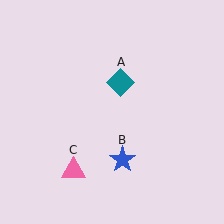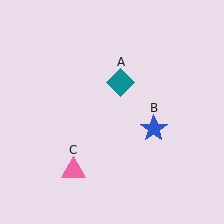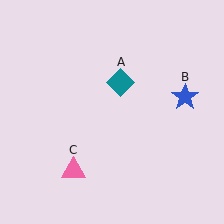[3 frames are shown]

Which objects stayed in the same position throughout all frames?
Teal diamond (object A) and pink triangle (object C) remained stationary.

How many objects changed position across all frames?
1 object changed position: blue star (object B).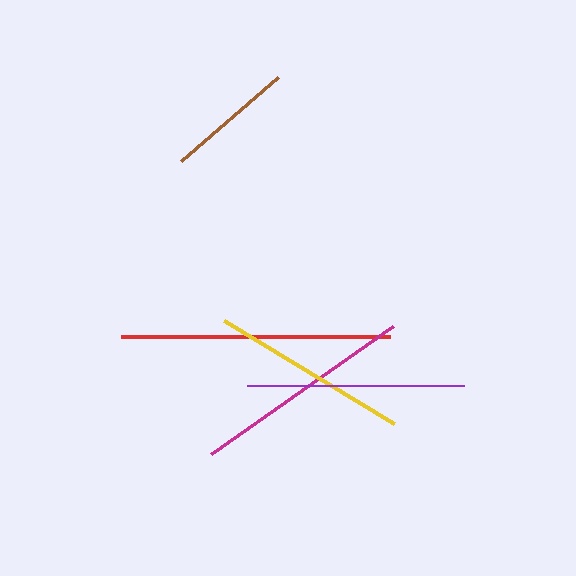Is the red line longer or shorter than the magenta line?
The red line is longer than the magenta line.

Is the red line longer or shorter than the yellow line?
The red line is longer than the yellow line.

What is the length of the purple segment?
The purple segment is approximately 217 pixels long.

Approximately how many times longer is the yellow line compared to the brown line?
The yellow line is approximately 1.6 times the length of the brown line.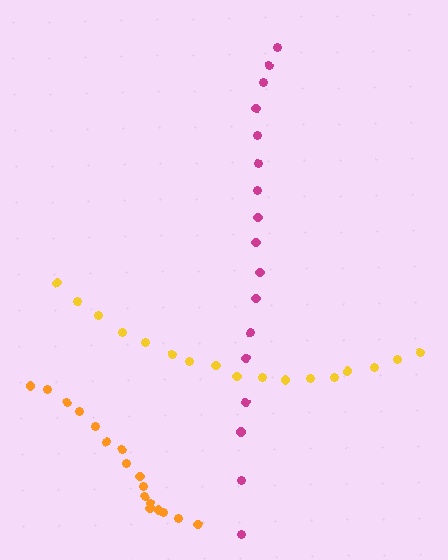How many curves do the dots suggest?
There are 3 distinct paths.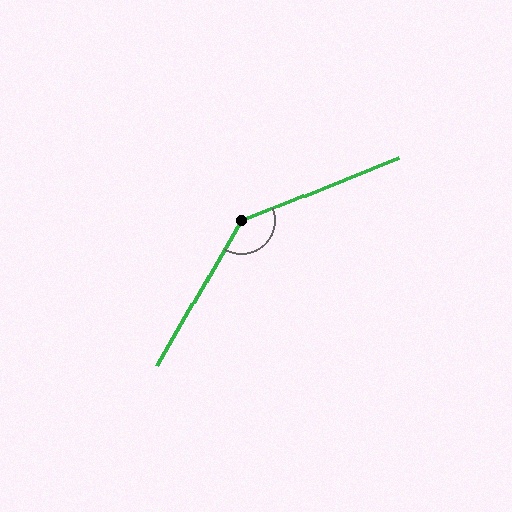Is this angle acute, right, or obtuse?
It is obtuse.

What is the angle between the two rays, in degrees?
Approximately 142 degrees.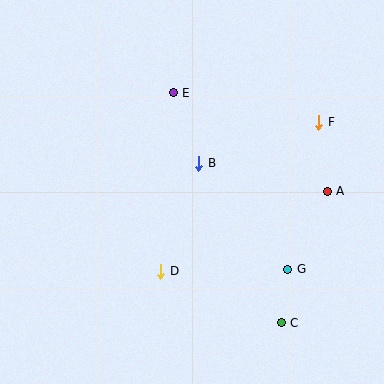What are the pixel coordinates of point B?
Point B is at (199, 163).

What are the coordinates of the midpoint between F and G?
The midpoint between F and G is at (303, 196).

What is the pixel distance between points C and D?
The distance between C and D is 131 pixels.